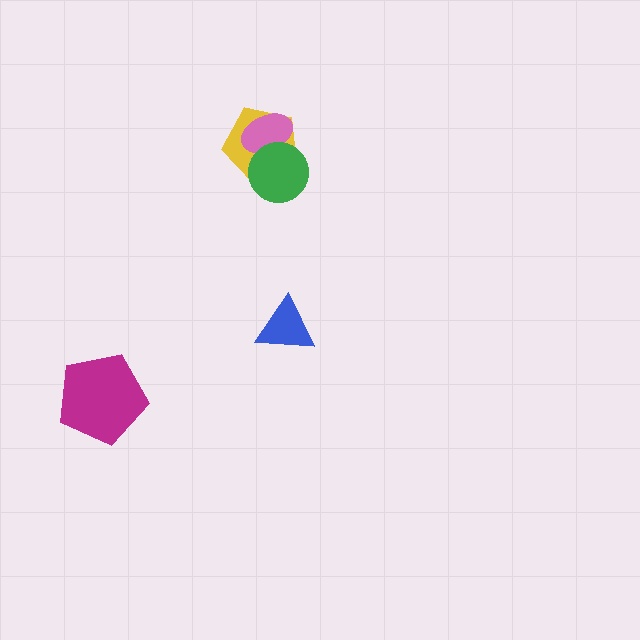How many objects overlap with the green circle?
2 objects overlap with the green circle.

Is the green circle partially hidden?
No, no other shape covers it.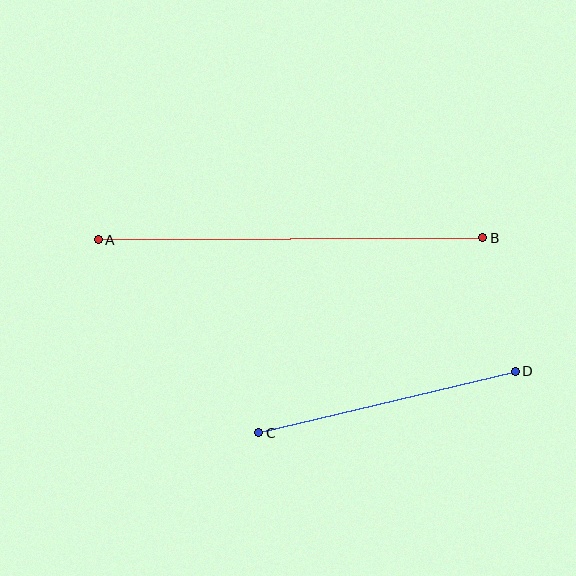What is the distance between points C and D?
The distance is approximately 264 pixels.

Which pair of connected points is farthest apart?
Points A and B are farthest apart.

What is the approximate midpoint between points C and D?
The midpoint is at approximately (387, 402) pixels.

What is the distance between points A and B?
The distance is approximately 384 pixels.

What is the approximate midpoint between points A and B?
The midpoint is at approximately (291, 239) pixels.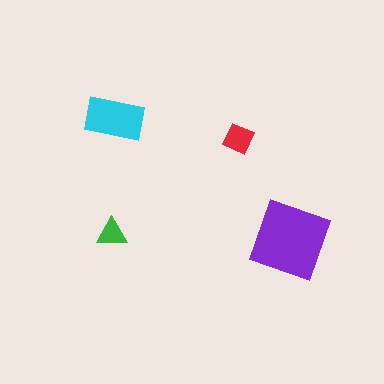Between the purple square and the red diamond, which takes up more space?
The purple square.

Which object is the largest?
The purple square.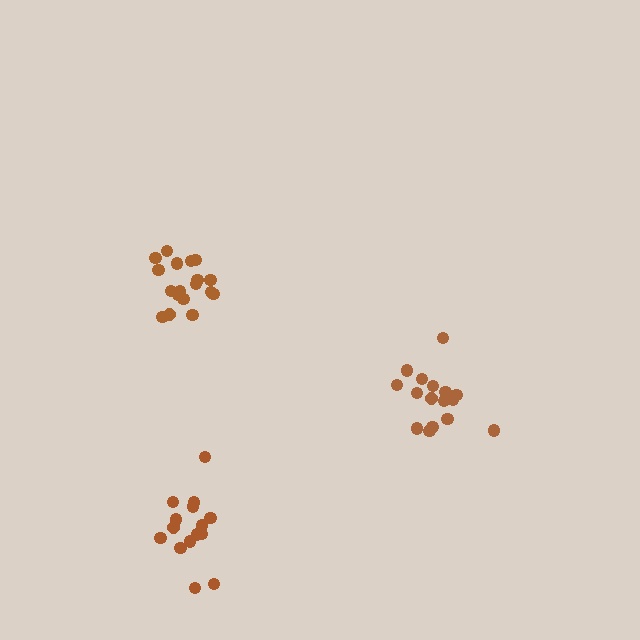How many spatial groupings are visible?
There are 3 spatial groupings.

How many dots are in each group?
Group 1: 18 dots, Group 2: 17 dots, Group 3: 15 dots (50 total).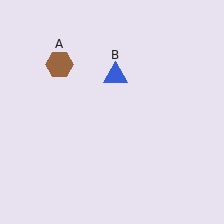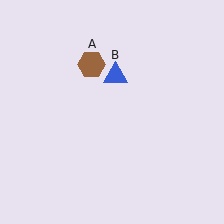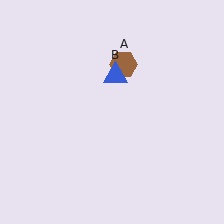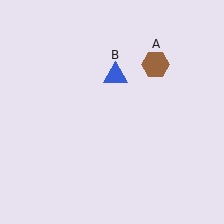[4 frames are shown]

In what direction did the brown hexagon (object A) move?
The brown hexagon (object A) moved right.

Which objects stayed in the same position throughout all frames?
Blue triangle (object B) remained stationary.